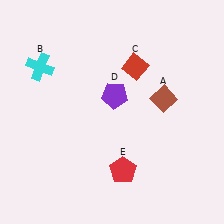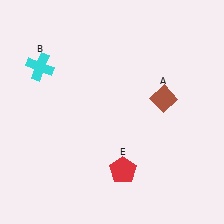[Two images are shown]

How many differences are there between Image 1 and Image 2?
There are 2 differences between the two images.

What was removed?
The red diamond (C), the purple pentagon (D) were removed in Image 2.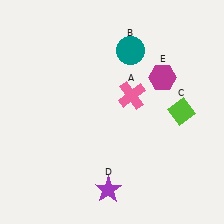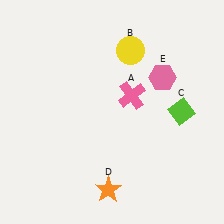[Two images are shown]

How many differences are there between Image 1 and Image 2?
There are 3 differences between the two images.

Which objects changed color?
B changed from teal to yellow. D changed from purple to orange. E changed from magenta to pink.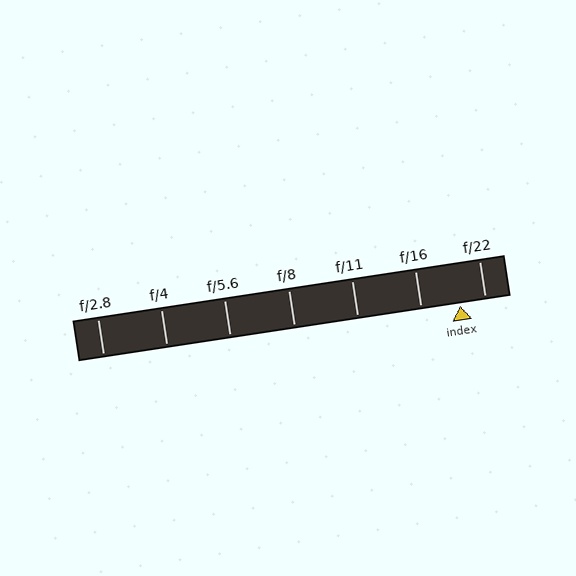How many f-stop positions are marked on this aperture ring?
There are 7 f-stop positions marked.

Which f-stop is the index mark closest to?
The index mark is closest to f/22.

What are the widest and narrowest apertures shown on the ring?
The widest aperture shown is f/2.8 and the narrowest is f/22.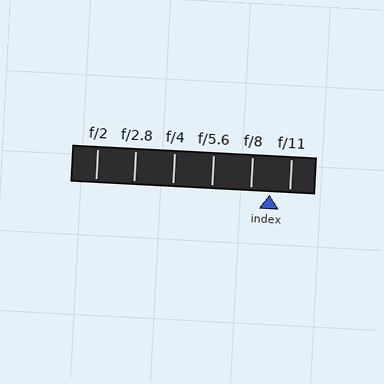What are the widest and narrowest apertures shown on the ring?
The widest aperture shown is f/2 and the narrowest is f/11.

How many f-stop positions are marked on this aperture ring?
There are 6 f-stop positions marked.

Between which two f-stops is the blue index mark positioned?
The index mark is between f/8 and f/11.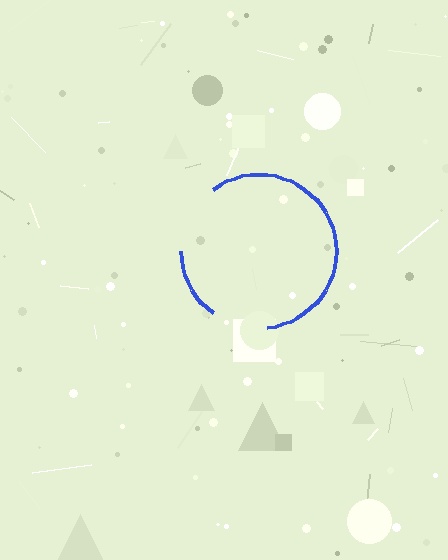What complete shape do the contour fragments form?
The contour fragments form a circle.